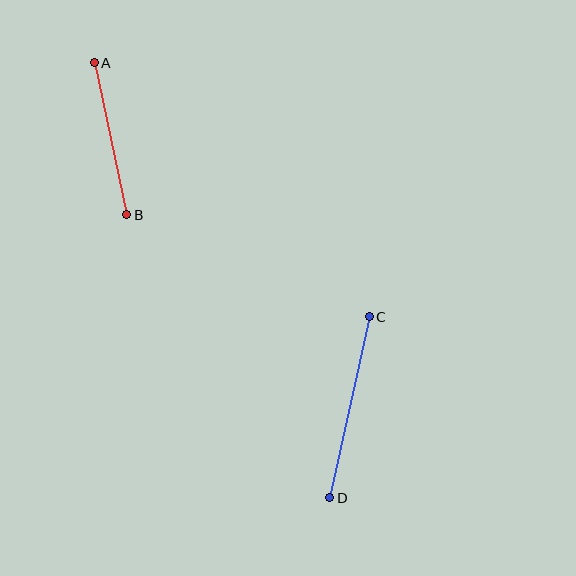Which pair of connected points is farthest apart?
Points C and D are farthest apart.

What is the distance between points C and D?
The distance is approximately 185 pixels.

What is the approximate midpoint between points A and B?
The midpoint is at approximately (110, 139) pixels.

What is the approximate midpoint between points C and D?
The midpoint is at approximately (350, 407) pixels.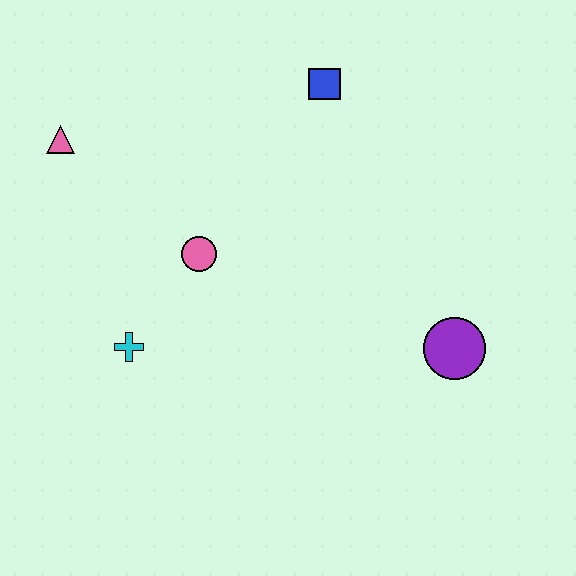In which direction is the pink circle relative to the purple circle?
The pink circle is to the left of the purple circle.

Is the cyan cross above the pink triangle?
No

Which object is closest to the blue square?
The pink circle is closest to the blue square.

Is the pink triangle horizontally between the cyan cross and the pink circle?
No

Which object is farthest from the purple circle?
The pink triangle is farthest from the purple circle.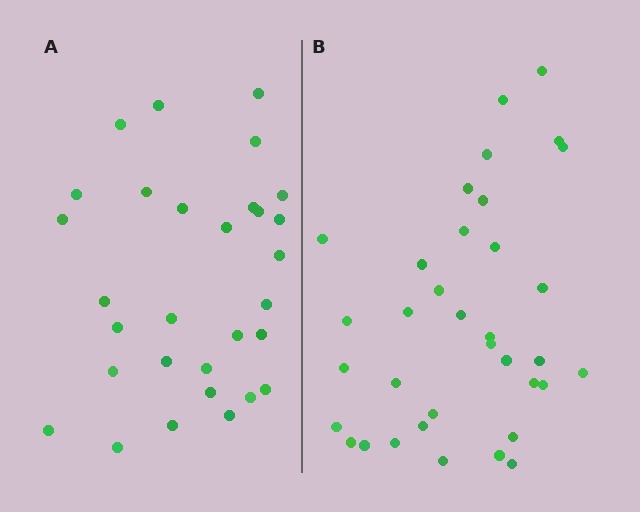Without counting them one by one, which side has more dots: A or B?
Region B (the right region) has more dots.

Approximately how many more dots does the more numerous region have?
Region B has about 5 more dots than region A.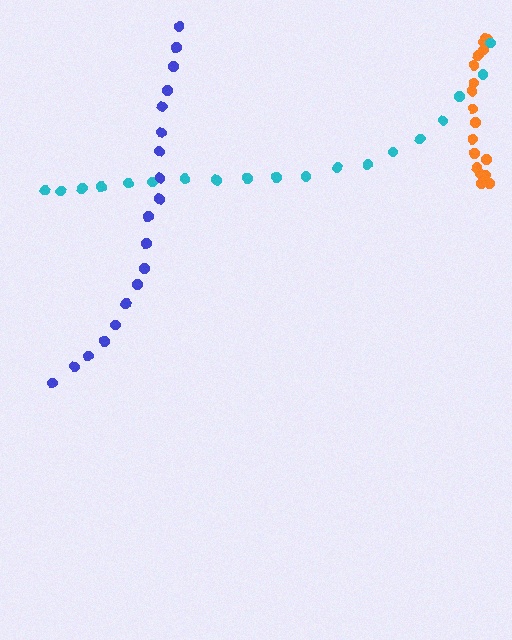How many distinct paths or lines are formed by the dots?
There are 3 distinct paths.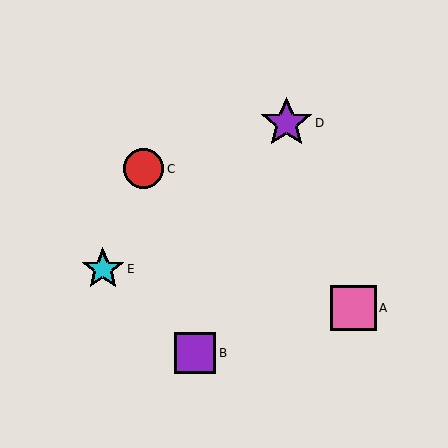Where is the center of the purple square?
The center of the purple square is at (195, 353).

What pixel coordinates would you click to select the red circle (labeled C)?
Click at (143, 169) to select the red circle C.